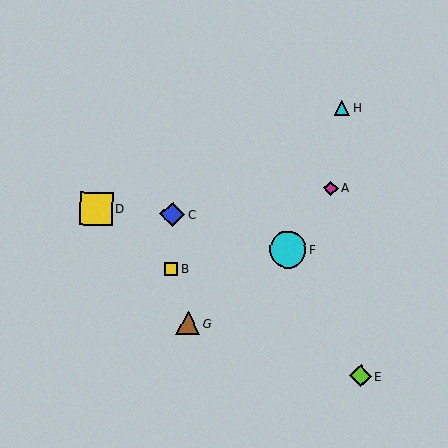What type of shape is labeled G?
Shape G is a brown triangle.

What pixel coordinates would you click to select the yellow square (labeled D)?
Click at (96, 209) to select the yellow square D.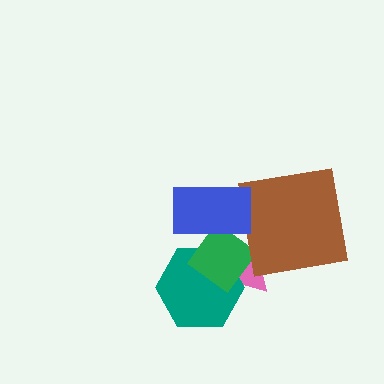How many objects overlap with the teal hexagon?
2 objects overlap with the teal hexagon.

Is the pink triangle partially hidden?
Yes, it is partially covered by another shape.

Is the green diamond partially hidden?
Yes, it is partially covered by another shape.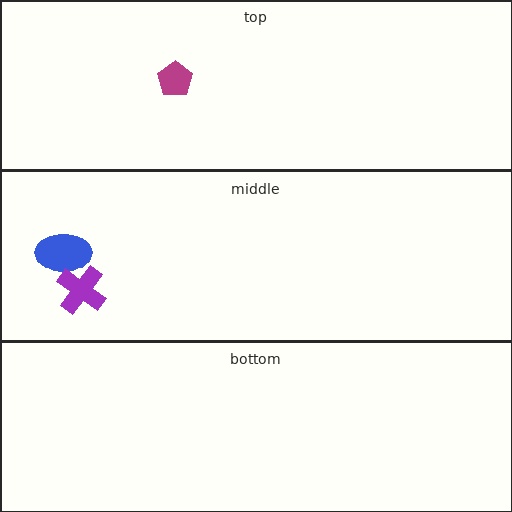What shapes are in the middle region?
The blue ellipse, the purple cross.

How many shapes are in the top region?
1.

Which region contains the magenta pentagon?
The top region.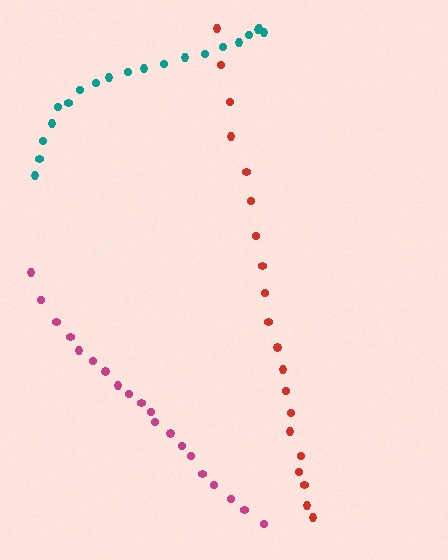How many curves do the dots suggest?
There are 3 distinct paths.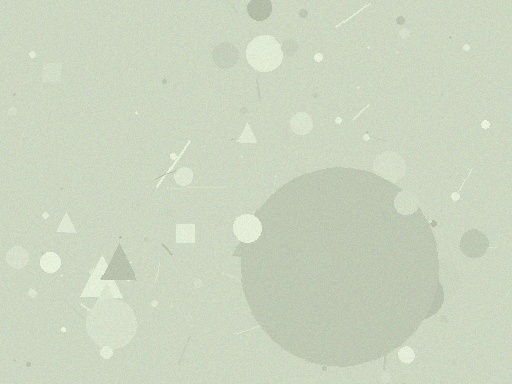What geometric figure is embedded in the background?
A circle is embedded in the background.